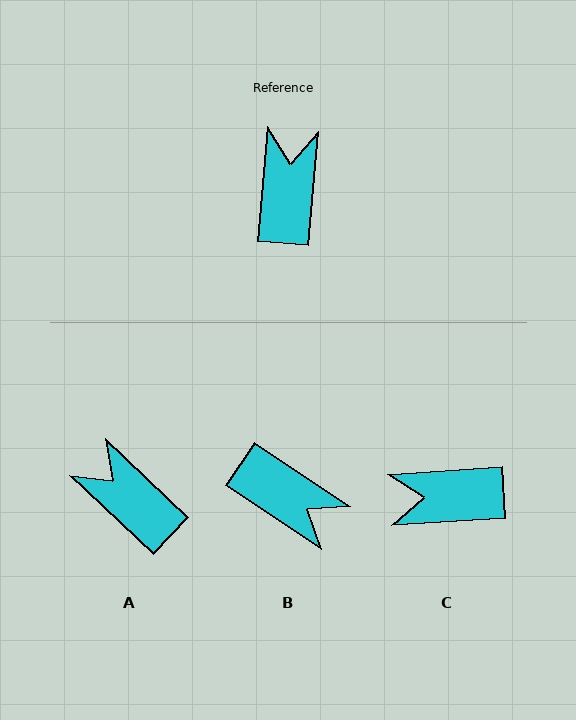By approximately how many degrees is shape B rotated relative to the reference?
Approximately 119 degrees clockwise.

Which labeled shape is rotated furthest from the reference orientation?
B, about 119 degrees away.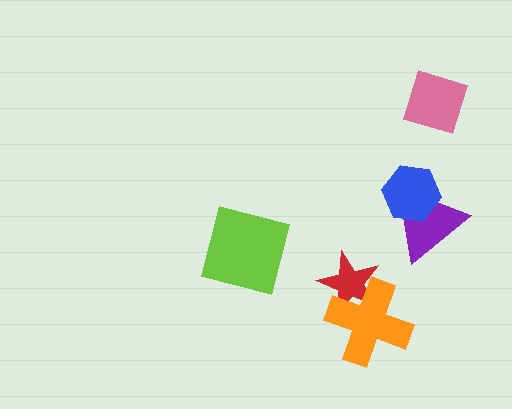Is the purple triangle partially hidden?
Yes, it is partially covered by another shape.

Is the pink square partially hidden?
No, no other shape covers it.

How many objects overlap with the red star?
1 object overlaps with the red star.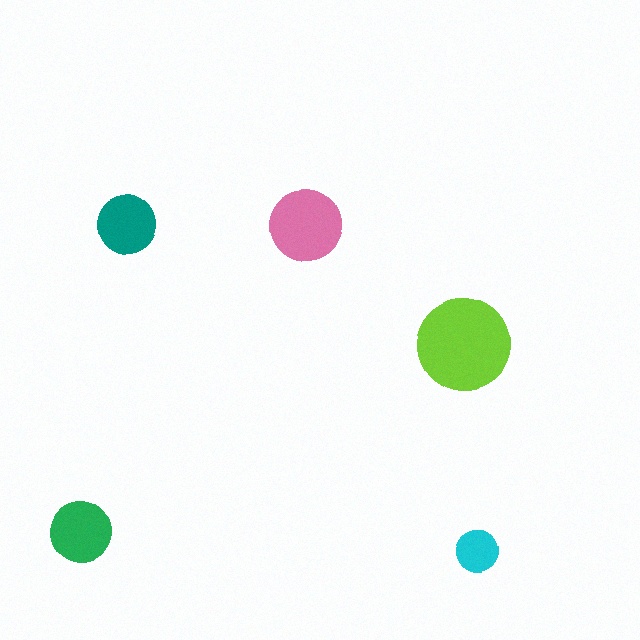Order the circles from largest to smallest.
the lime one, the pink one, the green one, the teal one, the cyan one.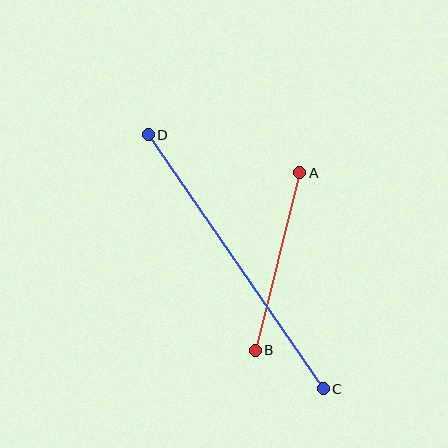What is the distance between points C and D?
The distance is approximately 308 pixels.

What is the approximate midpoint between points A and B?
The midpoint is at approximately (278, 262) pixels.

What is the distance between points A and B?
The distance is approximately 183 pixels.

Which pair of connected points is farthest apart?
Points C and D are farthest apart.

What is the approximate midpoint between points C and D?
The midpoint is at approximately (236, 262) pixels.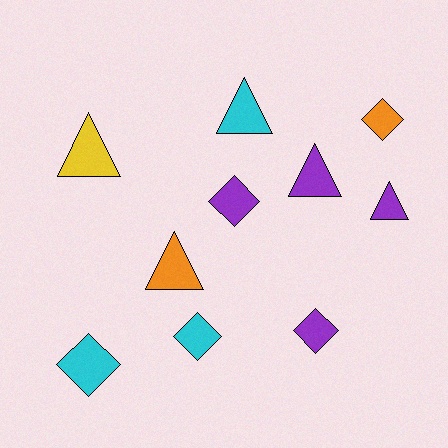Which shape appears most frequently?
Triangle, with 5 objects.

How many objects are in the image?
There are 10 objects.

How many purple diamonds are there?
There are 2 purple diamonds.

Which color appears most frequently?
Purple, with 4 objects.